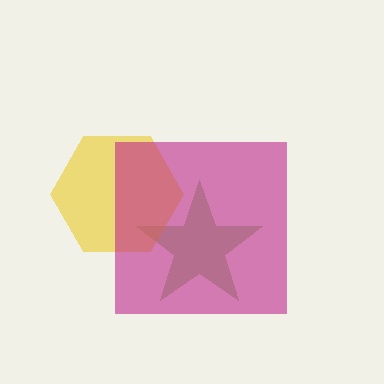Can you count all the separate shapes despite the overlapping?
Yes, there are 3 separate shapes.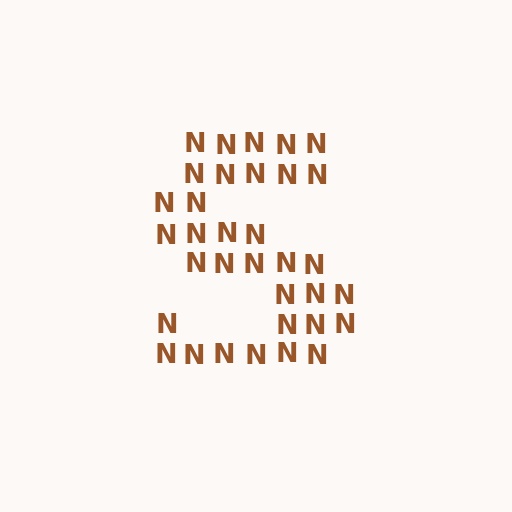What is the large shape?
The large shape is the letter S.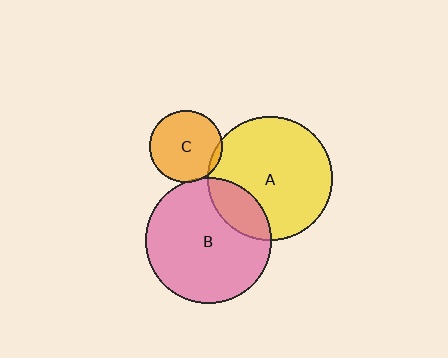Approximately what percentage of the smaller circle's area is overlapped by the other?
Approximately 5%.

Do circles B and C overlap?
Yes.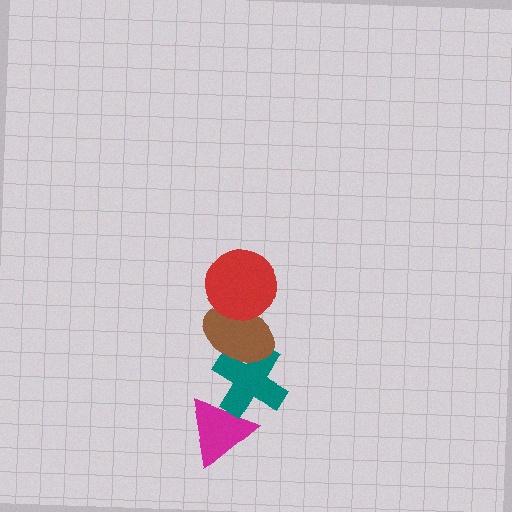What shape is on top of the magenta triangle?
The teal cross is on top of the magenta triangle.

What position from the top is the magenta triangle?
The magenta triangle is 4th from the top.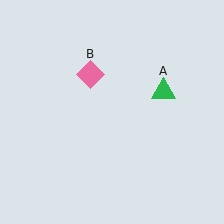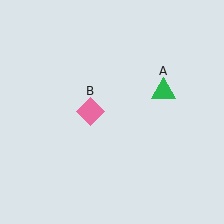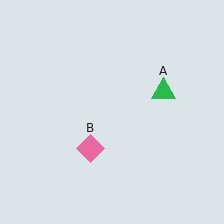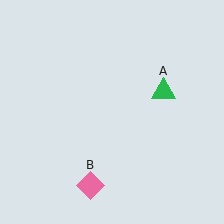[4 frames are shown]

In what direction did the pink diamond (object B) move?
The pink diamond (object B) moved down.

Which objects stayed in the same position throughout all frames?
Green triangle (object A) remained stationary.